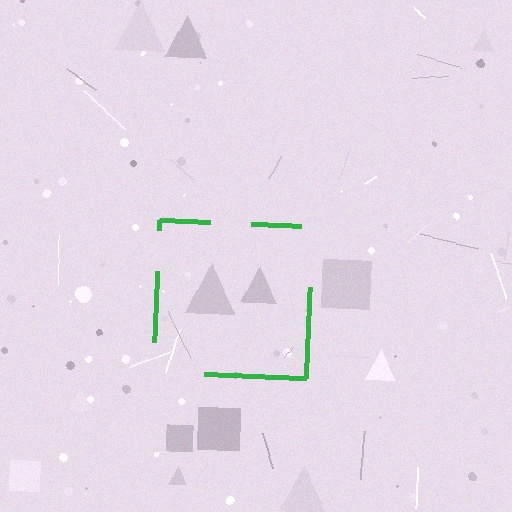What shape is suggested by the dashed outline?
The dashed outline suggests a square.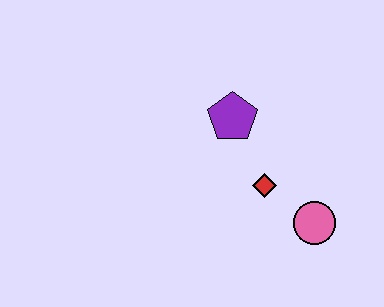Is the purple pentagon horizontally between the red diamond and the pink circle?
No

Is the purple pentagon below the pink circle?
No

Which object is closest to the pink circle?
The red diamond is closest to the pink circle.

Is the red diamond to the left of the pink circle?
Yes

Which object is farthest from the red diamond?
The purple pentagon is farthest from the red diamond.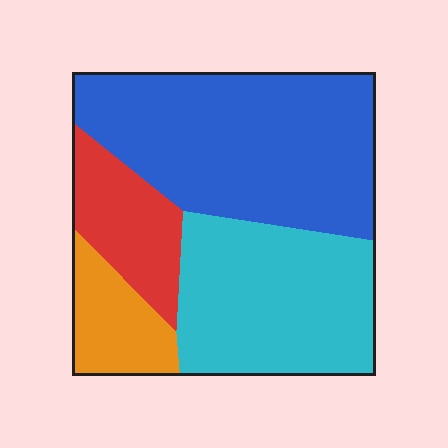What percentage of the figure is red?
Red covers about 15% of the figure.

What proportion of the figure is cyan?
Cyan covers around 30% of the figure.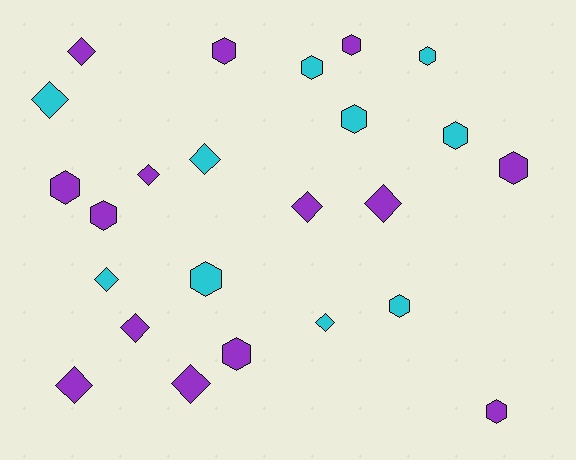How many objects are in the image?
There are 24 objects.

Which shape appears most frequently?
Hexagon, with 13 objects.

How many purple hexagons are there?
There are 7 purple hexagons.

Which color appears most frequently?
Purple, with 14 objects.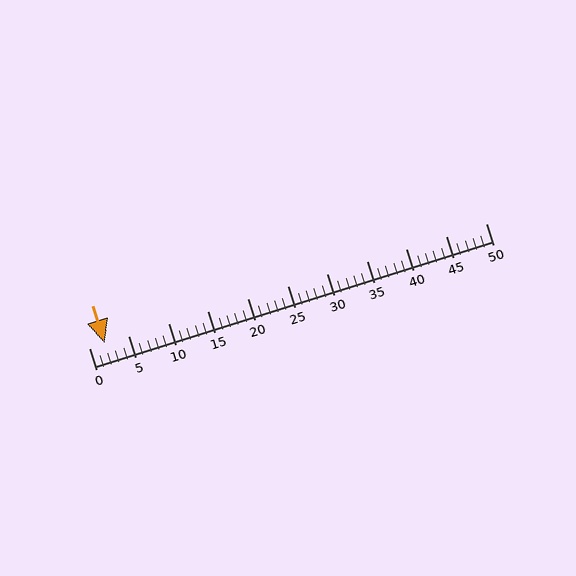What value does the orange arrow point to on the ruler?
The orange arrow points to approximately 2.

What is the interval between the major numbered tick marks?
The major tick marks are spaced 5 units apart.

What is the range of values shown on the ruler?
The ruler shows values from 0 to 50.